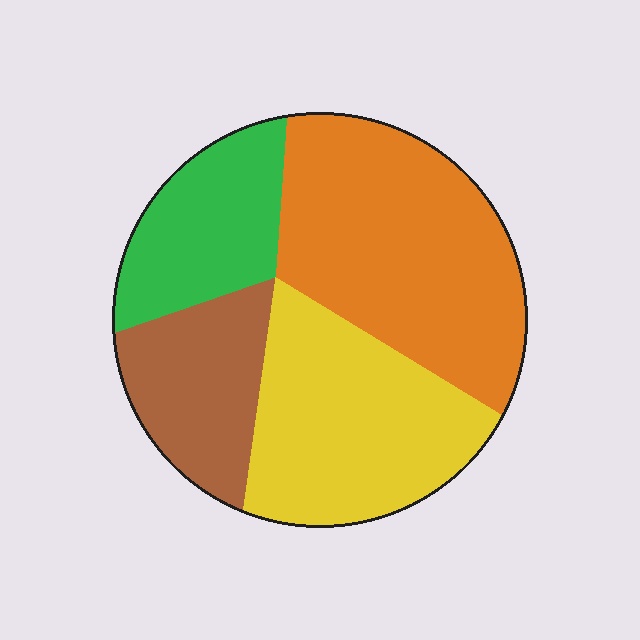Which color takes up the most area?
Orange, at roughly 35%.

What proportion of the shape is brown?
Brown takes up between a sixth and a third of the shape.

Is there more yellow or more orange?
Orange.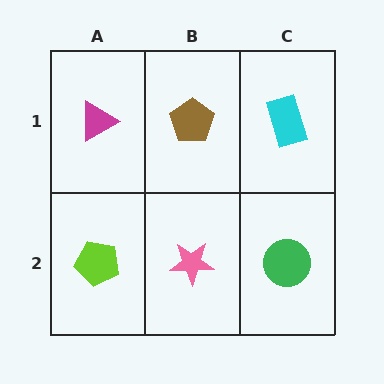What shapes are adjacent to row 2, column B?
A brown pentagon (row 1, column B), a lime pentagon (row 2, column A), a green circle (row 2, column C).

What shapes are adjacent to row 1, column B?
A pink star (row 2, column B), a magenta triangle (row 1, column A), a cyan rectangle (row 1, column C).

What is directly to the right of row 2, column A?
A pink star.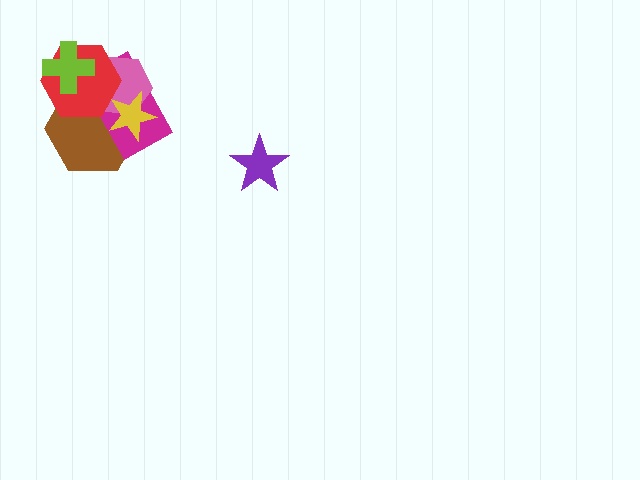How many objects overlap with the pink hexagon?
4 objects overlap with the pink hexagon.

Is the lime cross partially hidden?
No, no other shape covers it.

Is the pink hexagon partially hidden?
Yes, it is partially covered by another shape.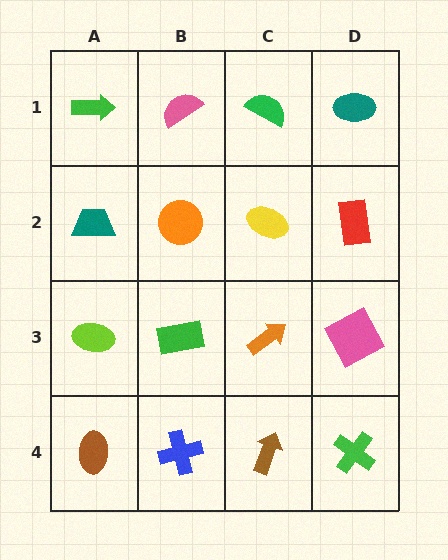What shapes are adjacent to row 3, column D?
A red rectangle (row 2, column D), a green cross (row 4, column D), an orange arrow (row 3, column C).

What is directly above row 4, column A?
A lime ellipse.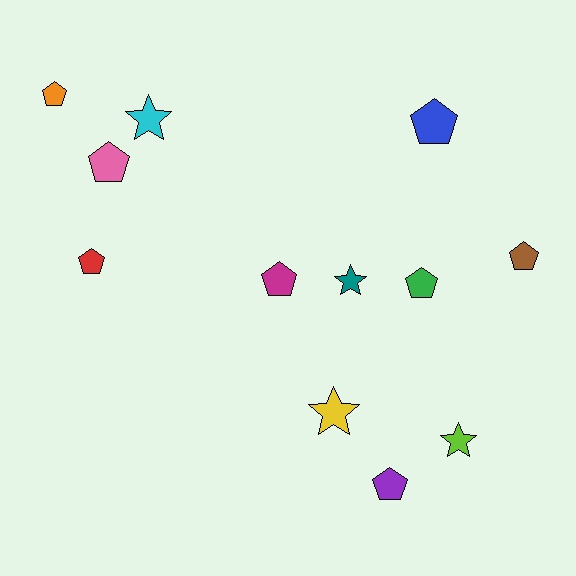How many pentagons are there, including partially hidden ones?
There are 8 pentagons.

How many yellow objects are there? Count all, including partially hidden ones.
There is 1 yellow object.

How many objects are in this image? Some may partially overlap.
There are 12 objects.